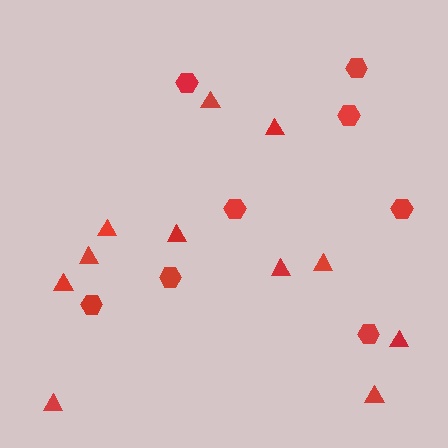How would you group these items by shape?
There are 2 groups: one group of hexagons (8) and one group of triangles (11).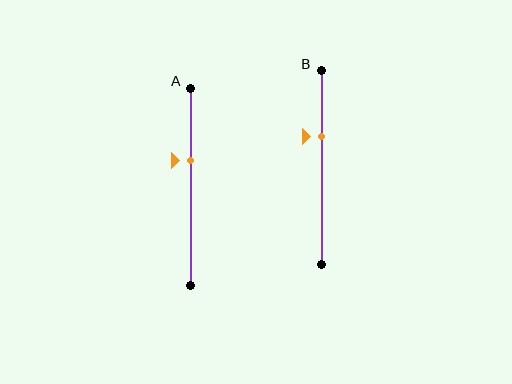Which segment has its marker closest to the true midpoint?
Segment A has its marker closest to the true midpoint.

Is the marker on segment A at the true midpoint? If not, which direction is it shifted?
No, the marker on segment A is shifted upward by about 13% of the segment length.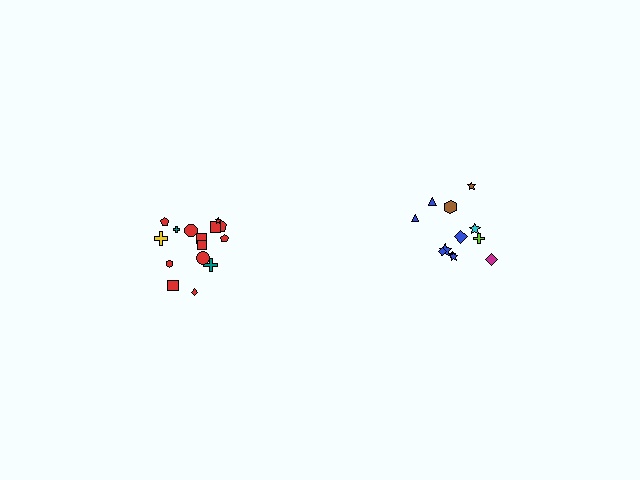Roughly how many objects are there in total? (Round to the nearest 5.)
Roughly 25 objects in total.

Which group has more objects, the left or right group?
The left group.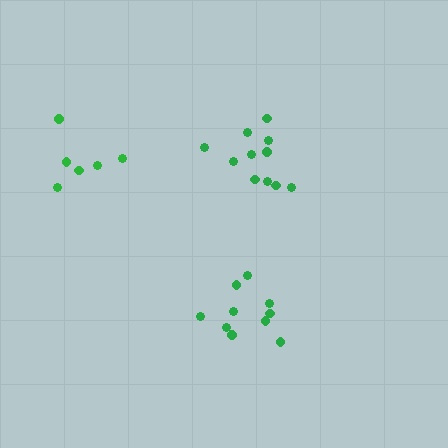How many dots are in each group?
Group 1: 6 dots, Group 2: 10 dots, Group 3: 11 dots (27 total).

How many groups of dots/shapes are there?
There are 3 groups.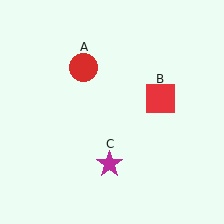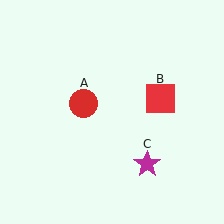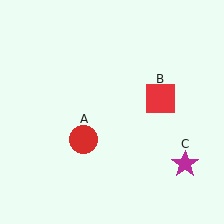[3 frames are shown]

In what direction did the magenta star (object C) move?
The magenta star (object C) moved right.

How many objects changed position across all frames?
2 objects changed position: red circle (object A), magenta star (object C).